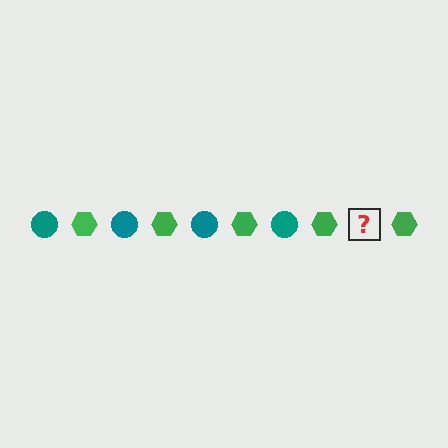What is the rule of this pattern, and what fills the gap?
The rule is that the pattern alternates between teal circle and green hexagon. The gap should be filled with a teal circle.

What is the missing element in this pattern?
The missing element is a teal circle.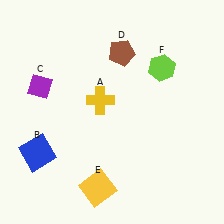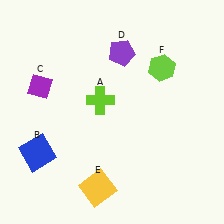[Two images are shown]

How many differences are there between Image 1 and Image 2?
There are 2 differences between the two images.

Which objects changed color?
A changed from yellow to lime. D changed from brown to purple.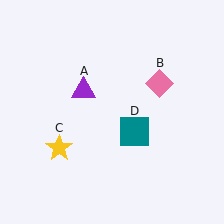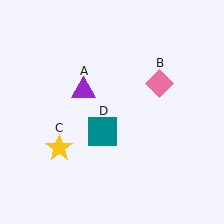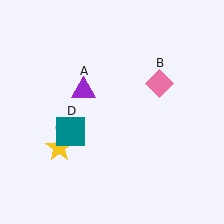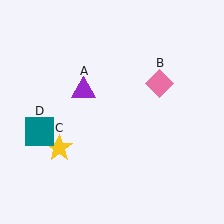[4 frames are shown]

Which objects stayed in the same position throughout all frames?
Purple triangle (object A) and pink diamond (object B) and yellow star (object C) remained stationary.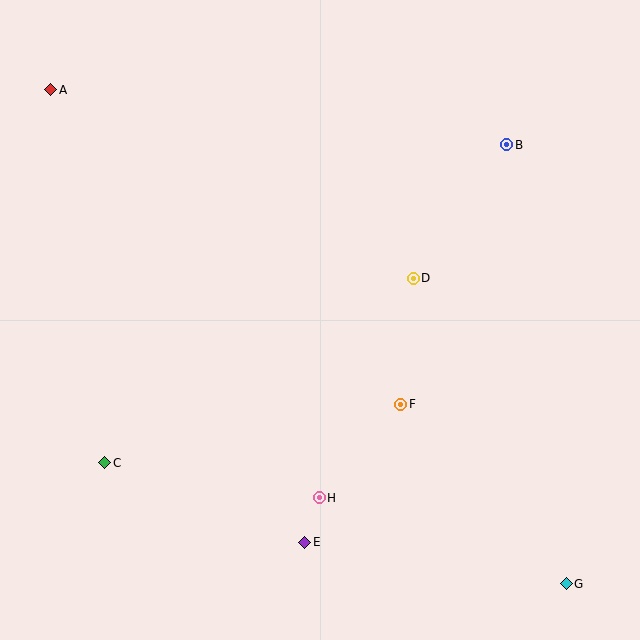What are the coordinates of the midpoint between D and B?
The midpoint between D and B is at (460, 211).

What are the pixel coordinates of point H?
Point H is at (319, 498).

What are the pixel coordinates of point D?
Point D is at (413, 278).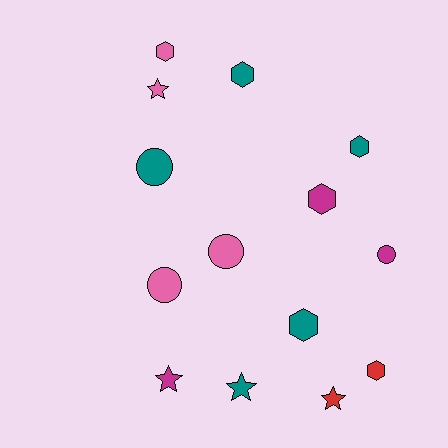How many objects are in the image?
There are 14 objects.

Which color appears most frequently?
Teal, with 5 objects.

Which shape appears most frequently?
Hexagon, with 6 objects.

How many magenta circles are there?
There is 1 magenta circle.